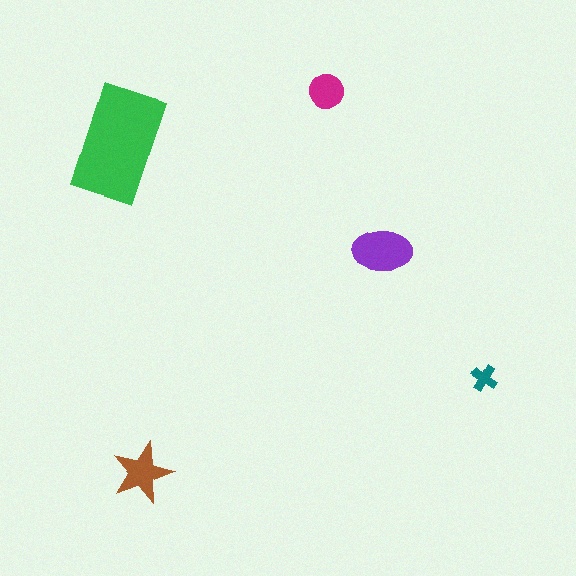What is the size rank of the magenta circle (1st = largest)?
4th.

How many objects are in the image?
There are 5 objects in the image.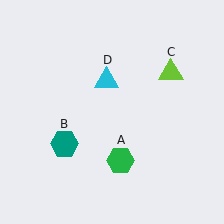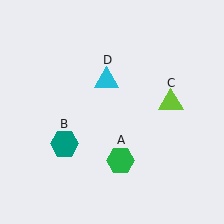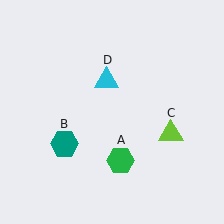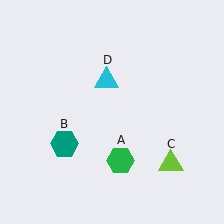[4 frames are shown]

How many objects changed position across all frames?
1 object changed position: lime triangle (object C).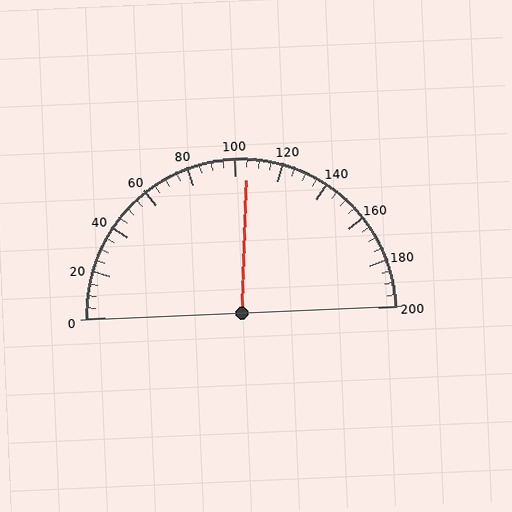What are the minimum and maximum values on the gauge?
The gauge ranges from 0 to 200.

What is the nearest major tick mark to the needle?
The nearest major tick mark is 100.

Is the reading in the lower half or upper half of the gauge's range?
The reading is in the upper half of the range (0 to 200).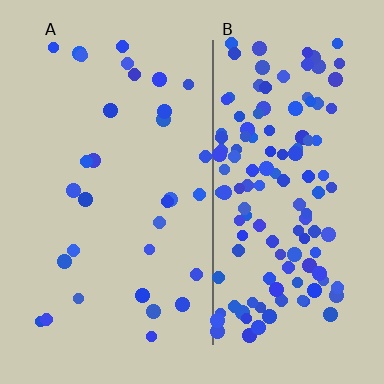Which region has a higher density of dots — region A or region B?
B (the right).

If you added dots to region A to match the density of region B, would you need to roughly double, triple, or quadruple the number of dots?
Approximately quadruple.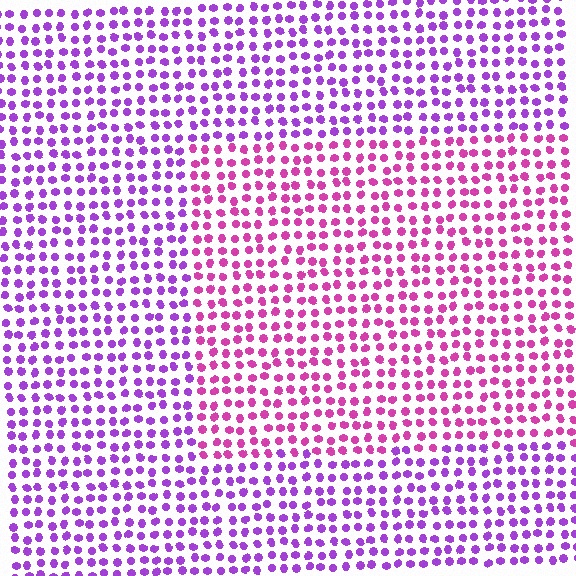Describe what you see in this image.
The image is filled with small purple elements in a uniform arrangement. A rectangle-shaped region is visible where the elements are tinted to a slightly different hue, forming a subtle color boundary.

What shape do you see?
I see a rectangle.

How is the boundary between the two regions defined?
The boundary is defined purely by a slight shift in hue (about 36 degrees). Spacing, size, and orientation are identical on both sides.